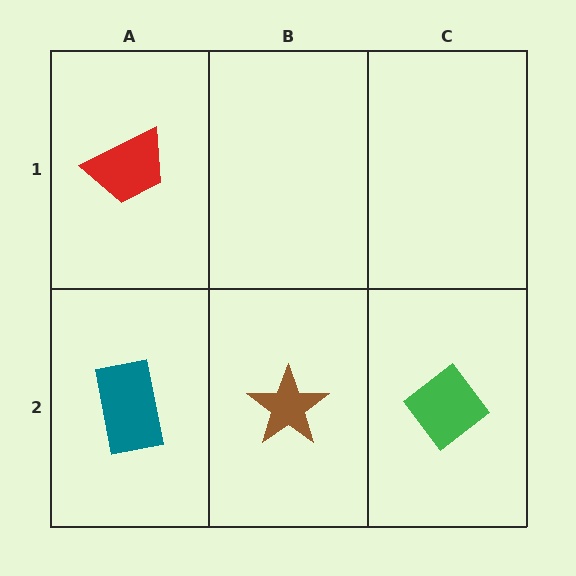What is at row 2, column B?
A brown star.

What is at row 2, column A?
A teal rectangle.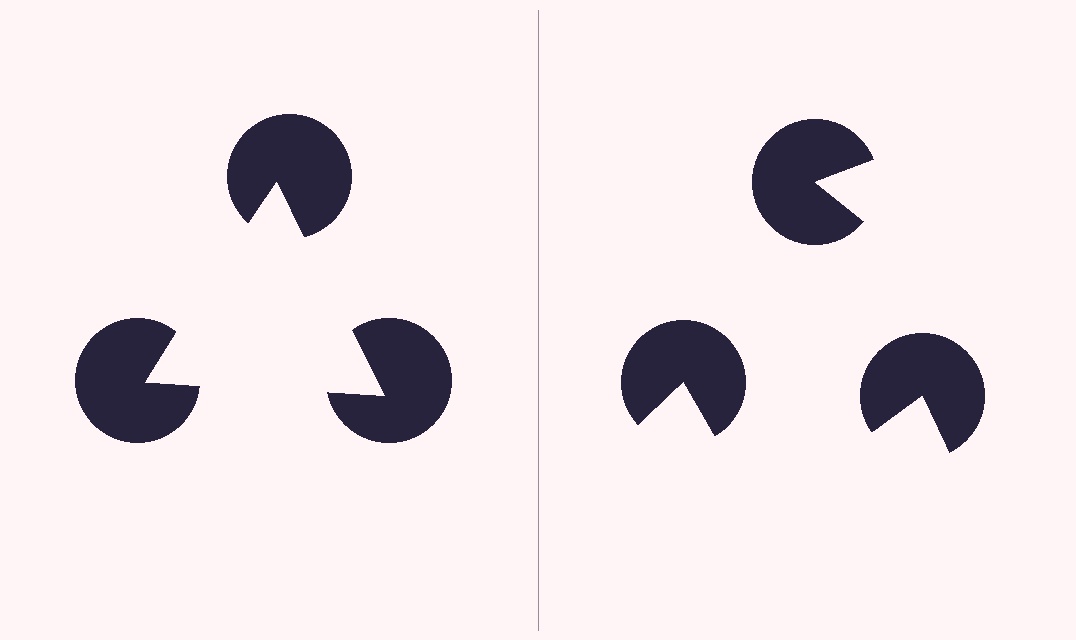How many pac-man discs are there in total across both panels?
6 — 3 on each side.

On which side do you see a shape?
An illusory triangle appears on the left side. On the right side the wedge cuts are rotated, so no coherent shape forms.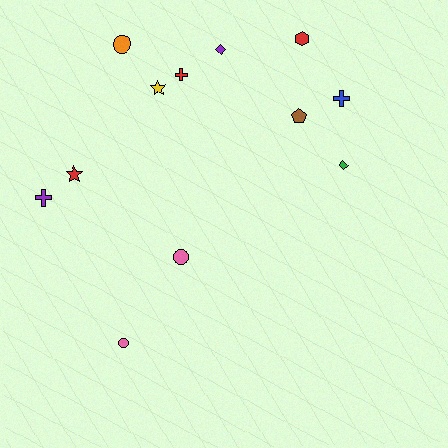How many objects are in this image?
There are 12 objects.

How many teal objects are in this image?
There are no teal objects.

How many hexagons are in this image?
There is 1 hexagon.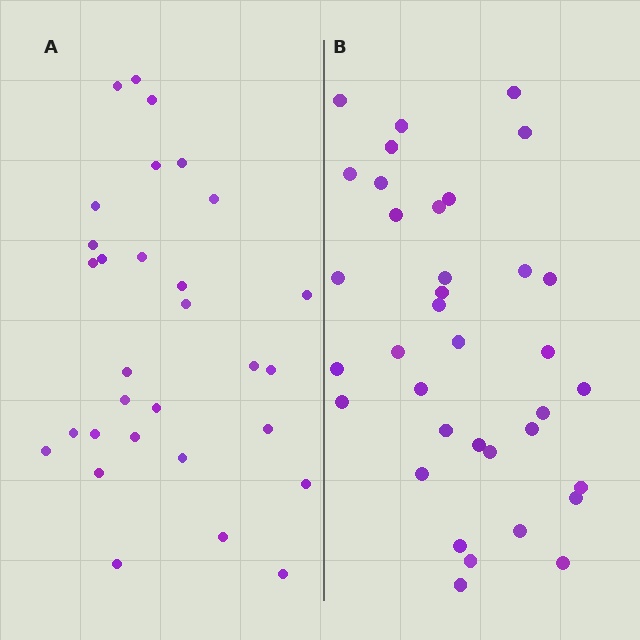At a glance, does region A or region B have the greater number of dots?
Region B (the right region) has more dots.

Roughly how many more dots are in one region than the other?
Region B has about 6 more dots than region A.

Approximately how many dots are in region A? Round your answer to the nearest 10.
About 30 dots.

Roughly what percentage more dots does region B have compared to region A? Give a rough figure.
About 20% more.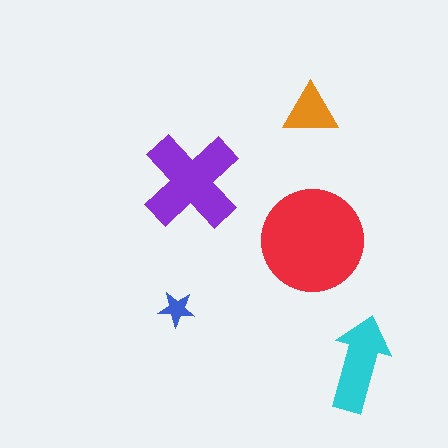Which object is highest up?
The orange triangle is topmost.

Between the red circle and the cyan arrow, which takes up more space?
The red circle.